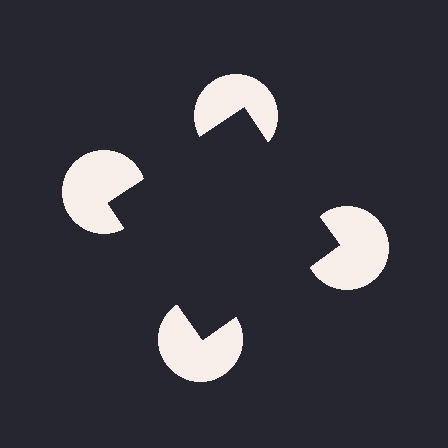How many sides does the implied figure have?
4 sides.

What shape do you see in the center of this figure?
An illusory square — its edges are inferred from the aligned wedge cuts in the pac-man discs, not physically drawn.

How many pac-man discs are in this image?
There are 4 — one at each vertex of the illusory square.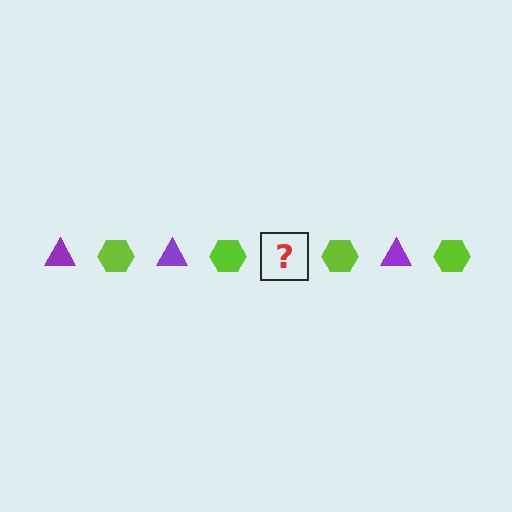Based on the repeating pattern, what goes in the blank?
The blank should be a purple triangle.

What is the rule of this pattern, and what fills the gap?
The rule is that the pattern alternates between purple triangle and lime hexagon. The gap should be filled with a purple triangle.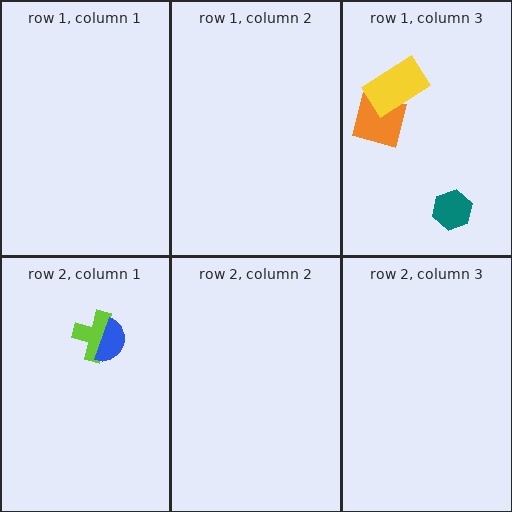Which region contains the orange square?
The row 1, column 3 region.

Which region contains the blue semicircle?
The row 2, column 1 region.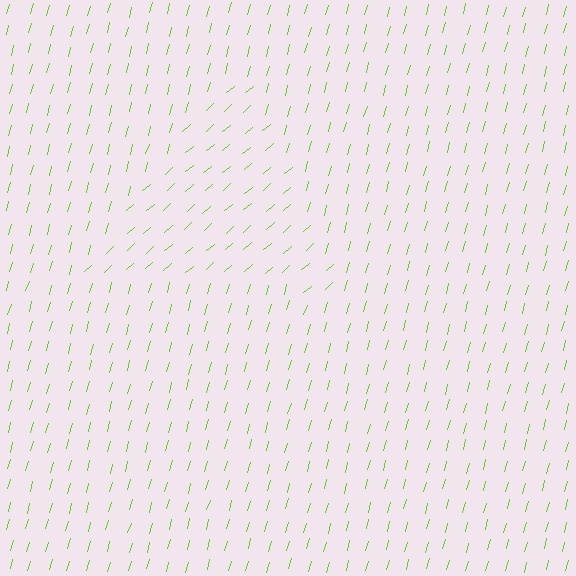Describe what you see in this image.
The image is filled with small lime line segments. A triangle region in the image has lines oriented differently from the surrounding lines, creating a visible texture boundary.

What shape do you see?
I see a triangle.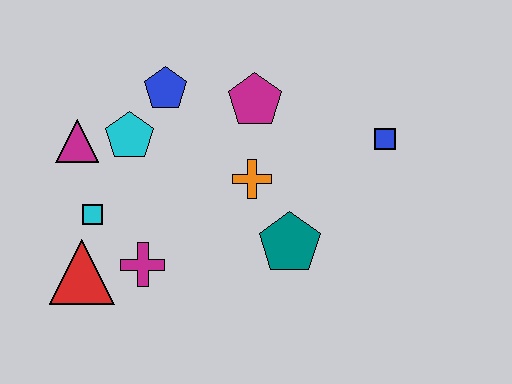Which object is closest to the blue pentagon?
The cyan pentagon is closest to the blue pentagon.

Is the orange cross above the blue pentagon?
No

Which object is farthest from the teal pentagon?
The magenta triangle is farthest from the teal pentagon.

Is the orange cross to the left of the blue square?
Yes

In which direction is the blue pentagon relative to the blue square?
The blue pentagon is to the left of the blue square.